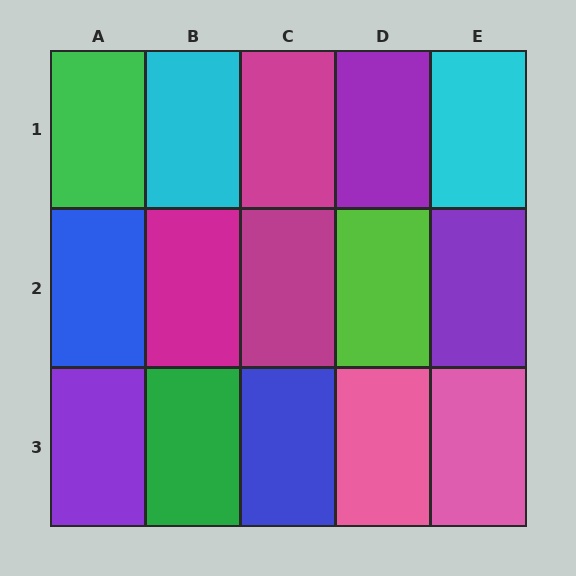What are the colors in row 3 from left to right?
Purple, green, blue, pink, pink.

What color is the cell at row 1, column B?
Cyan.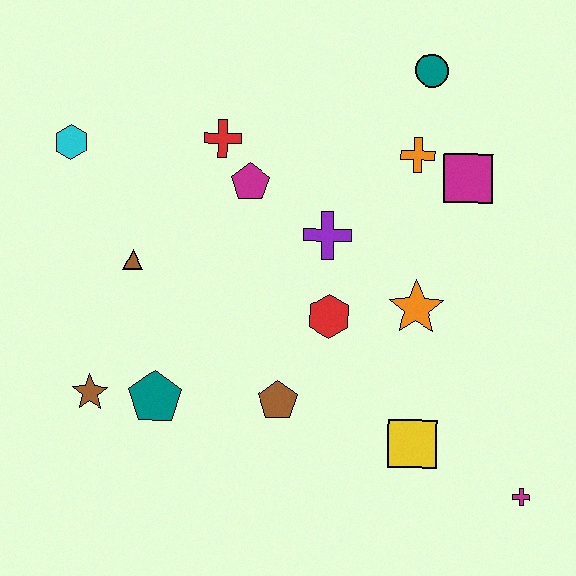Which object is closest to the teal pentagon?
The brown star is closest to the teal pentagon.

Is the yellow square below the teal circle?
Yes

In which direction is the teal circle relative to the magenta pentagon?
The teal circle is to the right of the magenta pentagon.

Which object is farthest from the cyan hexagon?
The magenta cross is farthest from the cyan hexagon.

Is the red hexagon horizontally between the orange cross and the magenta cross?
No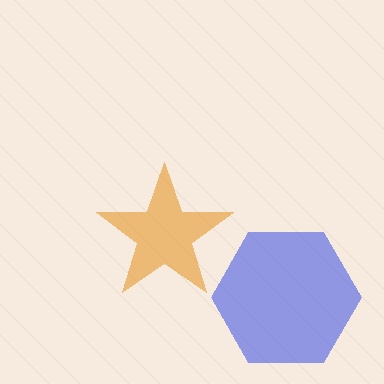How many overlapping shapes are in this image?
There are 2 overlapping shapes in the image.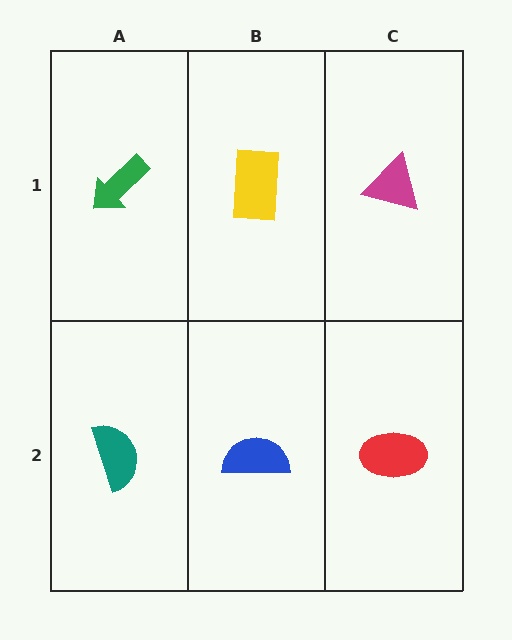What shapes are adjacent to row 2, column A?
A green arrow (row 1, column A), a blue semicircle (row 2, column B).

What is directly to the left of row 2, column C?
A blue semicircle.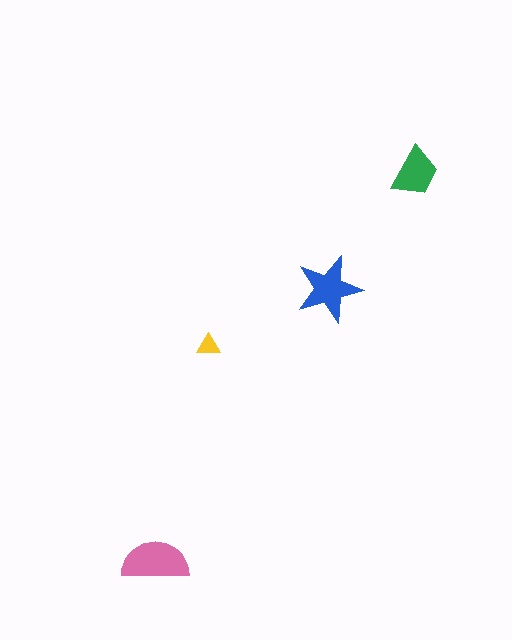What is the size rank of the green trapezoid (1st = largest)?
3rd.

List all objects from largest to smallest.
The pink semicircle, the blue star, the green trapezoid, the yellow triangle.